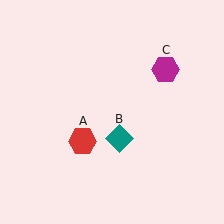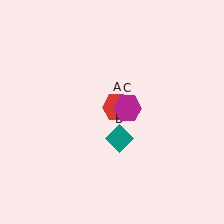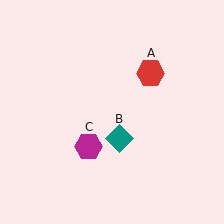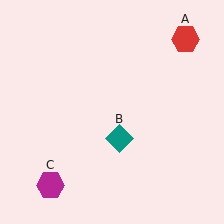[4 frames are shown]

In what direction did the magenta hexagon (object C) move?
The magenta hexagon (object C) moved down and to the left.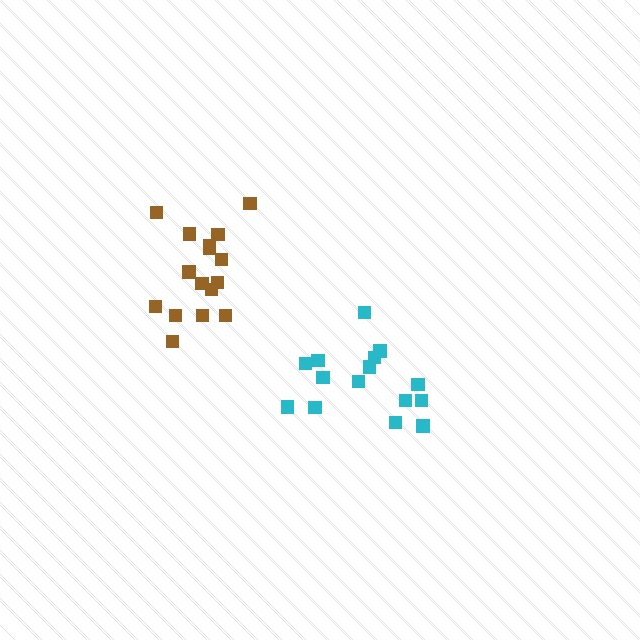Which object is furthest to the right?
The cyan cluster is rightmost.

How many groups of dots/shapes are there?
There are 2 groups.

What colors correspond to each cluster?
The clusters are colored: cyan, brown.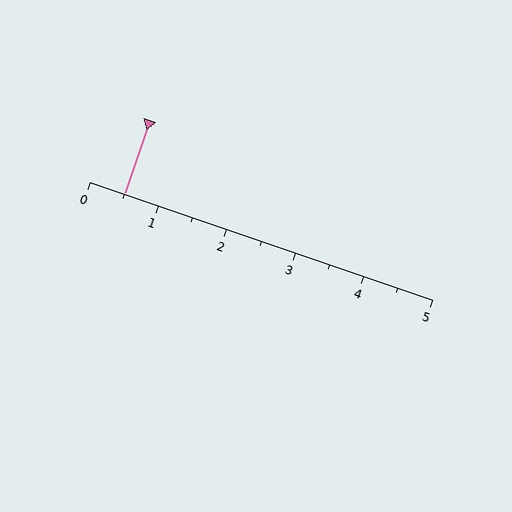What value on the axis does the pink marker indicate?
The marker indicates approximately 0.5.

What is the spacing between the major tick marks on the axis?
The major ticks are spaced 1 apart.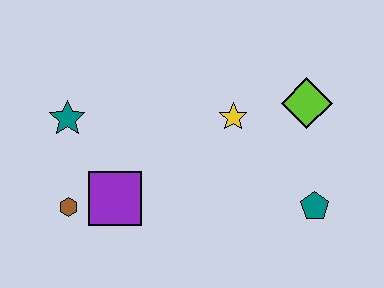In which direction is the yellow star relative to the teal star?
The yellow star is to the right of the teal star.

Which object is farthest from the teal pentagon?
The teal star is farthest from the teal pentagon.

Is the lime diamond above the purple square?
Yes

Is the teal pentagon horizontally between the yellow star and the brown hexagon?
No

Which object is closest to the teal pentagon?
The lime diamond is closest to the teal pentagon.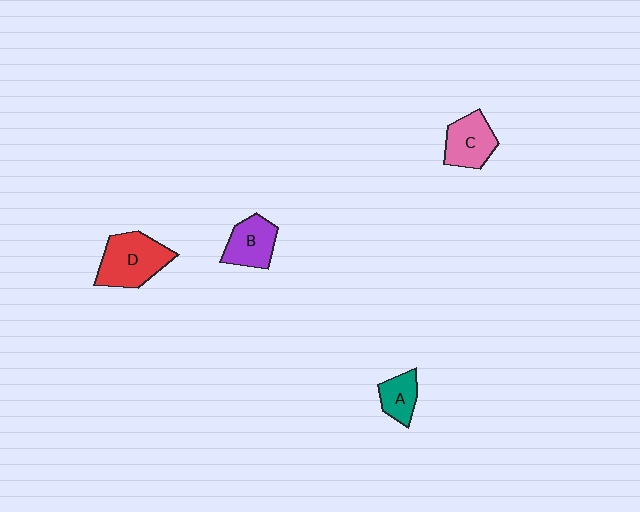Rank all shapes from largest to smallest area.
From largest to smallest: D (red), C (pink), B (purple), A (teal).